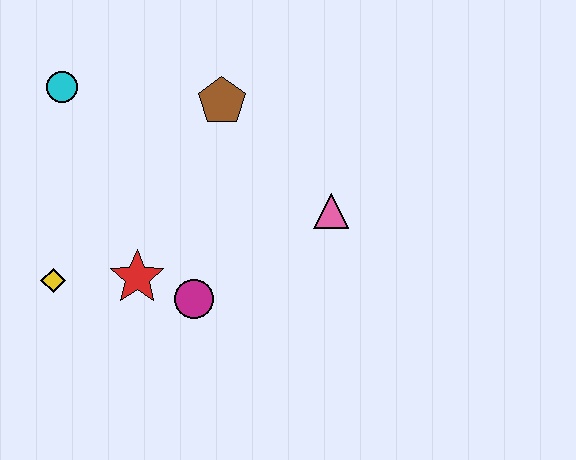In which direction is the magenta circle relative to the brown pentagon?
The magenta circle is below the brown pentagon.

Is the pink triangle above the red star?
Yes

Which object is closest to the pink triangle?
The brown pentagon is closest to the pink triangle.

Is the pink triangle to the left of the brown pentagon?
No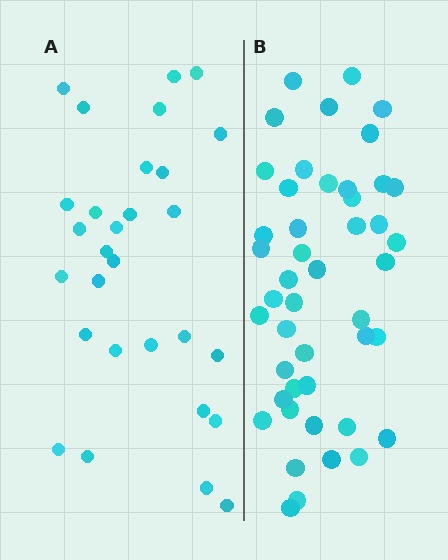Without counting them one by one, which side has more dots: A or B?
Region B (the right region) has more dots.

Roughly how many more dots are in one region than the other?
Region B has approximately 15 more dots than region A.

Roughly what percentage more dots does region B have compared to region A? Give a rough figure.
About 60% more.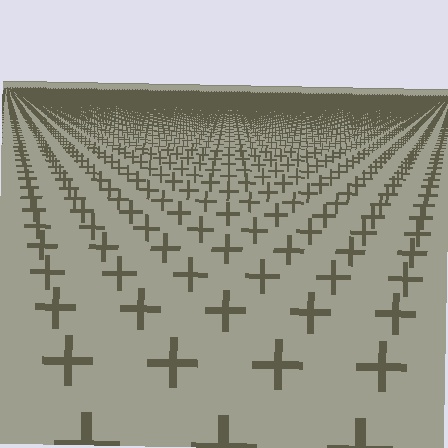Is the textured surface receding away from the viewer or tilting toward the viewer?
The surface is receding away from the viewer. Texture elements get smaller and denser toward the top.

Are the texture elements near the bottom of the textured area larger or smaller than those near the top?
Larger. Near the bottom, elements are closer to the viewer and appear at a bigger on-screen size.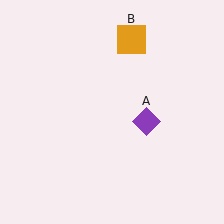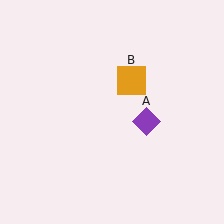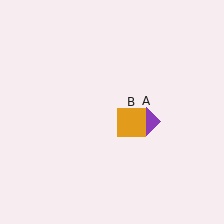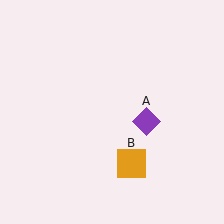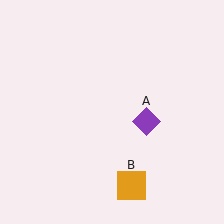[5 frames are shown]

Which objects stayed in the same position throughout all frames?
Purple diamond (object A) remained stationary.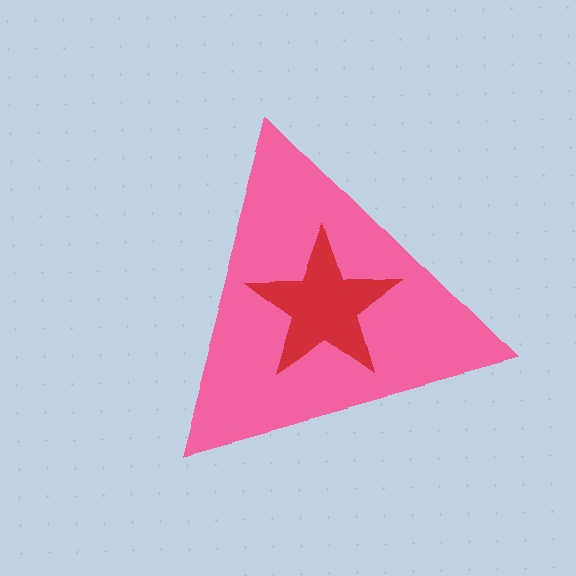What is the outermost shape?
The pink triangle.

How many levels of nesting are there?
2.